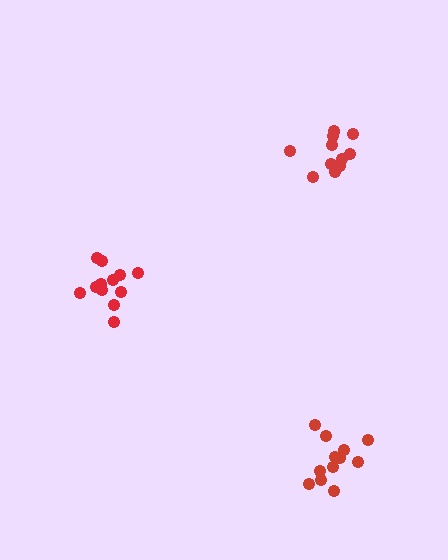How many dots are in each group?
Group 1: 12 dots, Group 2: 12 dots, Group 3: 11 dots (35 total).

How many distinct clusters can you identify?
There are 3 distinct clusters.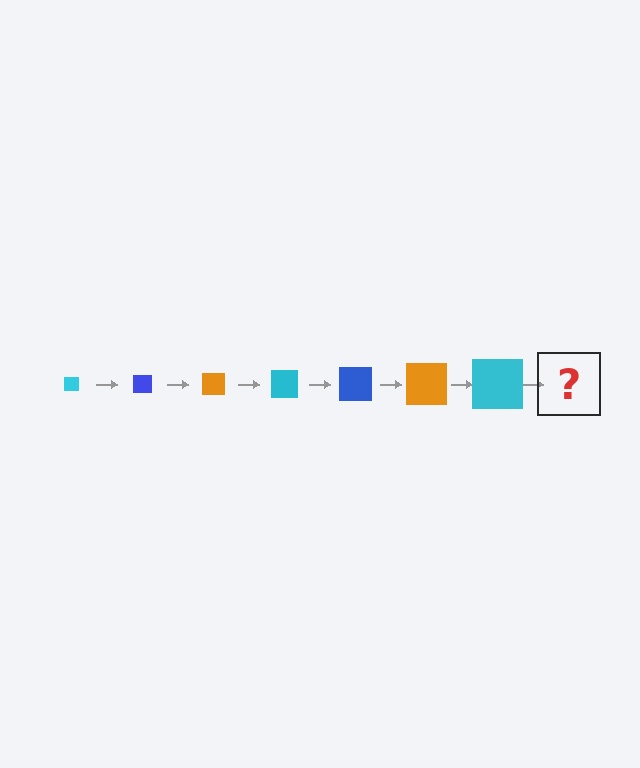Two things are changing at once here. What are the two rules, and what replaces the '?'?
The two rules are that the square grows larger each step and the color cycles through cyan, blue, and orange. The '?' should be a blue square, larger than the previous one.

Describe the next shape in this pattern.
It should be a blue square, larger than the previous one.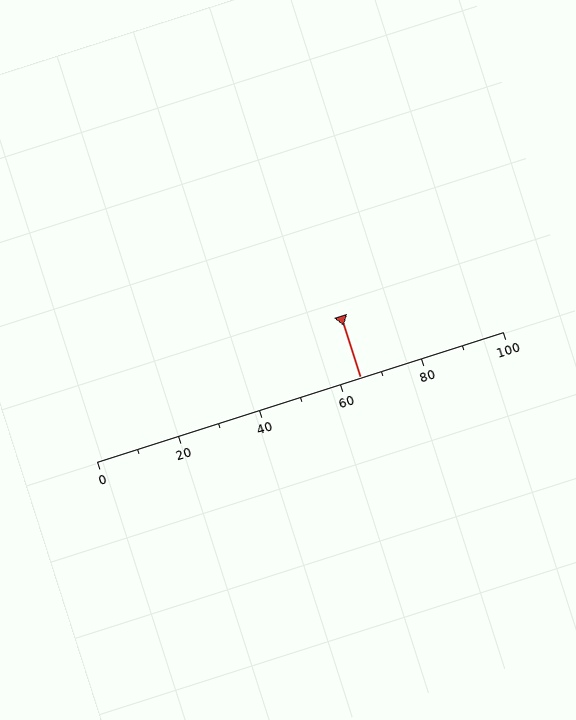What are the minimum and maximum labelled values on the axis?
The axis runs from 0 to 100.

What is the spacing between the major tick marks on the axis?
The major ticks are spaced 20 apart.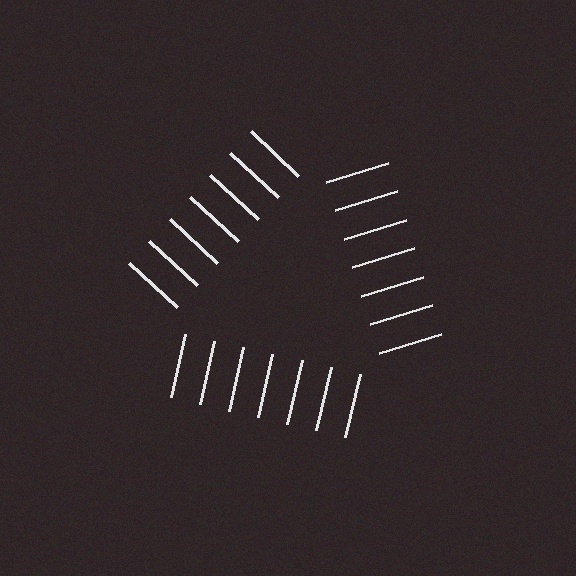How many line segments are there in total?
21 — 7 along each of the 3 edges.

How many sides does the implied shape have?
3 sides — the line-ends trace a triangle.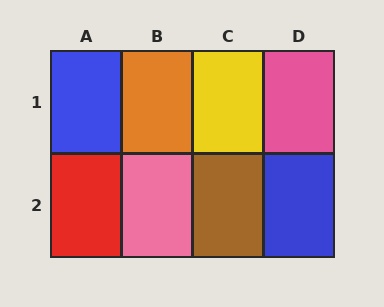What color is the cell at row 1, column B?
Orange.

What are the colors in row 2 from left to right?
Red, pink, brown, blue.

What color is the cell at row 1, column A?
Blue.